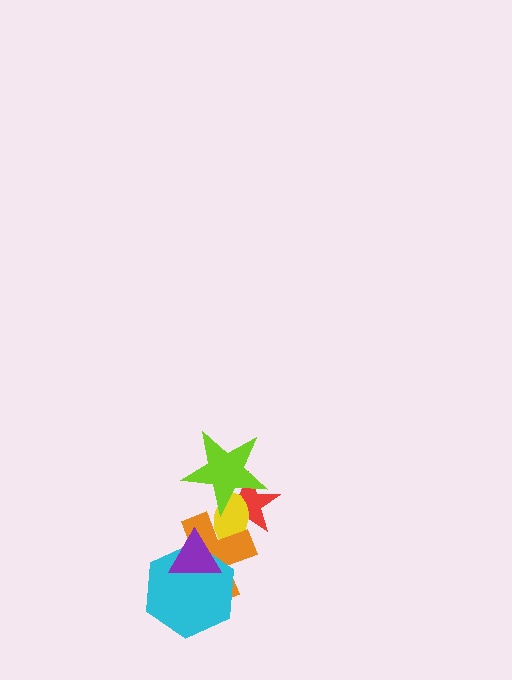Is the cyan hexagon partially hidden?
Yes, it is partially covered by another shape.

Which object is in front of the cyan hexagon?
The purple triangle is in front of the cyan hexagon.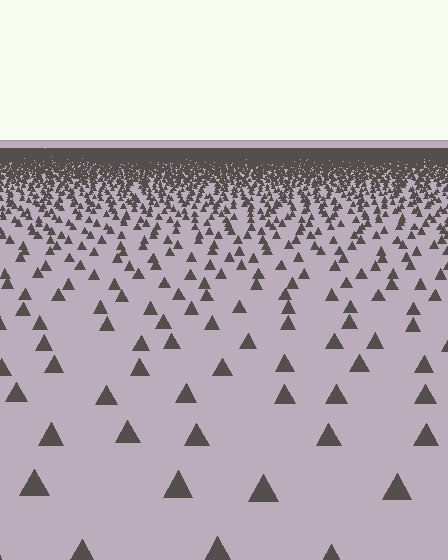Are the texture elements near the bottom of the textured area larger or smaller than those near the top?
Larger. Near the bottom, elements are closer to the viewer and appear at a bigger on-screen size.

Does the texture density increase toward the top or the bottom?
Density increases toward the top.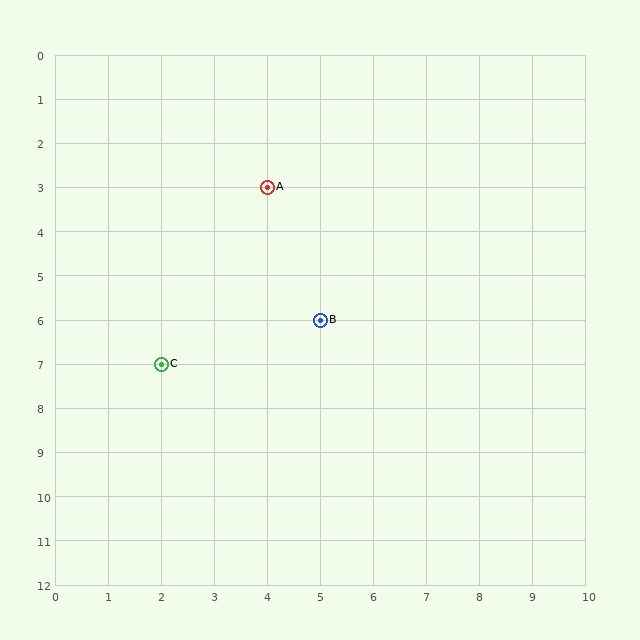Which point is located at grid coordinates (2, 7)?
Point C is at (2, 7).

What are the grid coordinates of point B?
Point B is at grid coordinates (5, 6).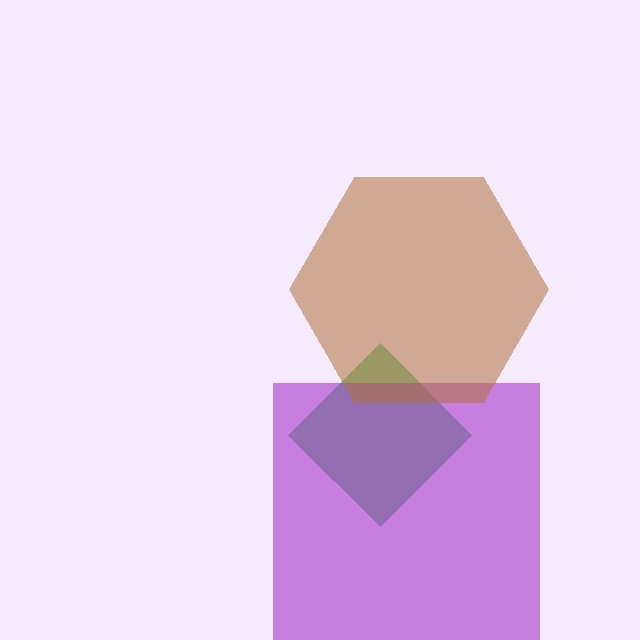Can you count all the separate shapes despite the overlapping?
Yes, there are 3 separate shapes.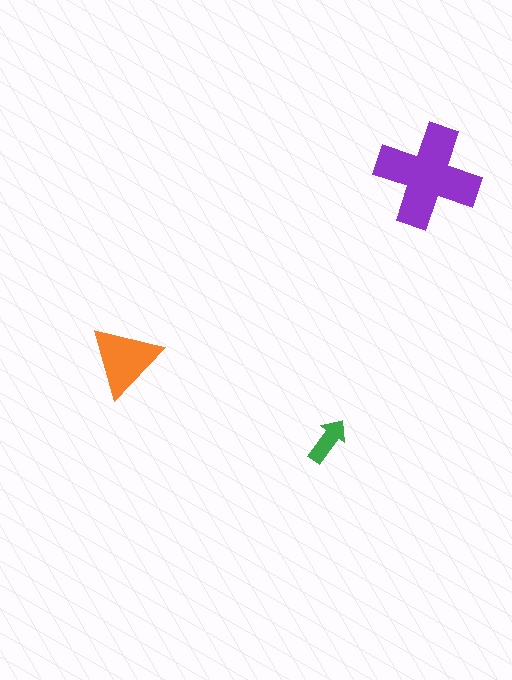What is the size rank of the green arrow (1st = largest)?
3rd.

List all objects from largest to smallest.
The purple cross, the orange triangle, the green arrow.